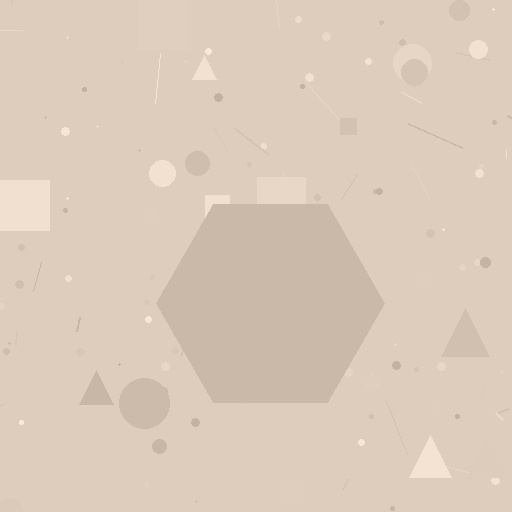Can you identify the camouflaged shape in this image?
The camouflaged shape is a hexagon.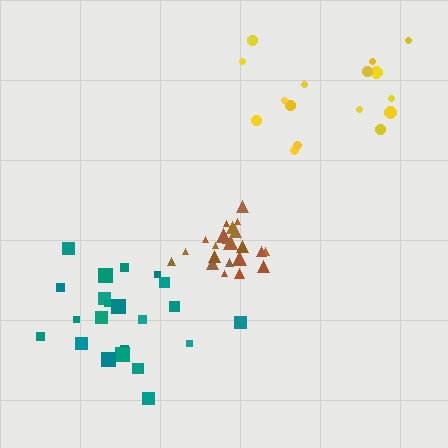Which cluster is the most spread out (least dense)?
Yellow.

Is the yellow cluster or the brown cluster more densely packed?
Brown.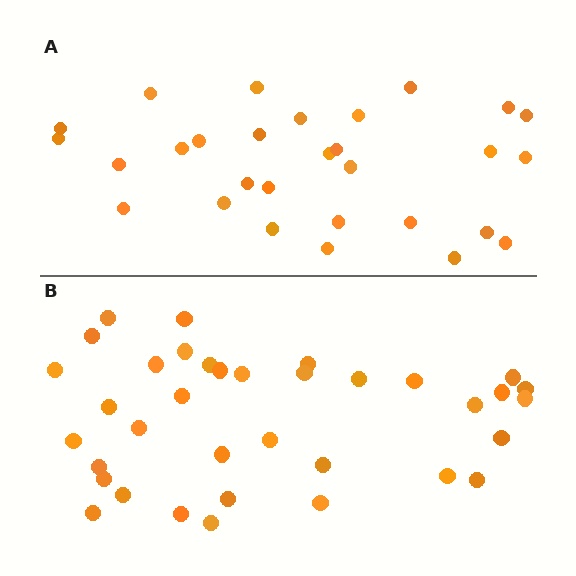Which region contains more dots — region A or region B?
Region B (the bottom region) has more dots.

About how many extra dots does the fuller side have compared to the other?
Region B has roughly 8 or so more dots than region A.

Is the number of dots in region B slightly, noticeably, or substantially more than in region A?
Region B has only slightly more — the two regions are fairly close. The ratio is roughly 1.2 to 1.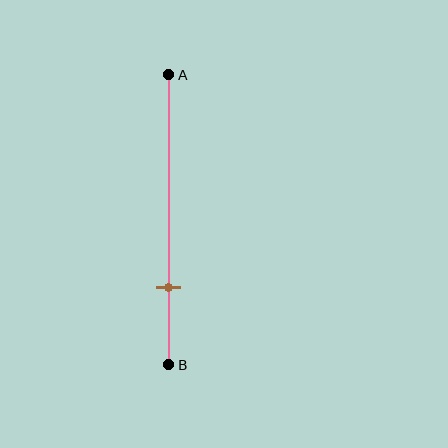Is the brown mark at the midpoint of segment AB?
No, the mark is at about 75% from A, not at the 50% midpoint.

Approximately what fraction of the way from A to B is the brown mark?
The brown mark is approximately 75% of the way from A to B.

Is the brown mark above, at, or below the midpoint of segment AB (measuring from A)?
The brown mark is below the midpoint of segment AB.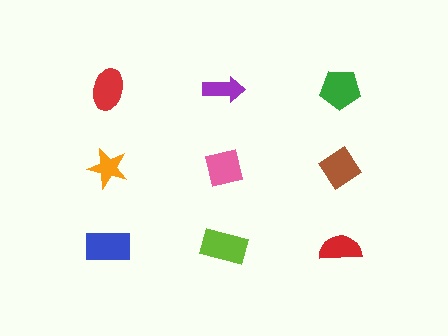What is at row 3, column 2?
A lime rectangle.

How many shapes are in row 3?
3 shapes.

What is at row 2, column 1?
An orange star.